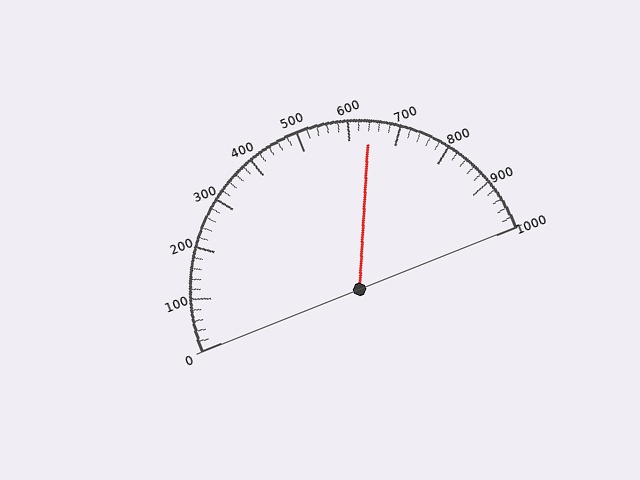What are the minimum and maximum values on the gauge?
The gauge ranges from 0 to 1000.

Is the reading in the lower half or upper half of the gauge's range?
The reading is in the upper half of the range (0 to 1000).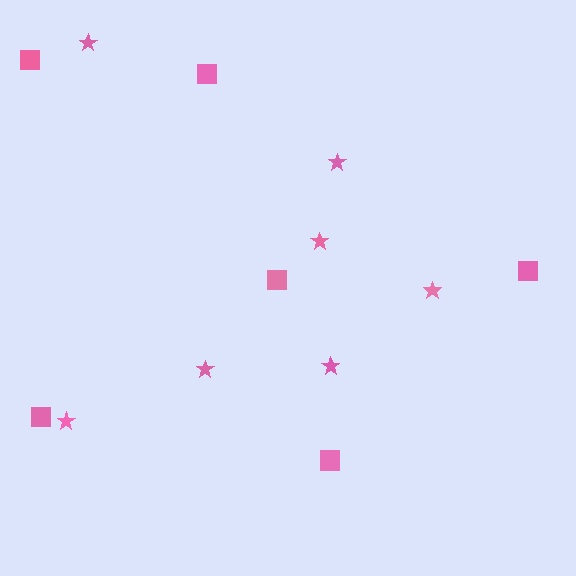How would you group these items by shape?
There are 2 groups: one group of stars (7) and one group of squares (6).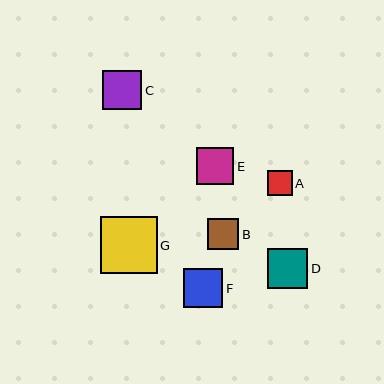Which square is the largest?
Square G is the largest with a size of approximately 57 pixels.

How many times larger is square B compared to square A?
Square B is approximately 1.2 times the size of square A.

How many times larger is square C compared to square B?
Square C is approximately 1.3 times the size of square B.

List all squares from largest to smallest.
From largest to smallest: G, D, F, C, E, B, A.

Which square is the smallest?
Square A is the smallest with a size of approximately 25 pixels.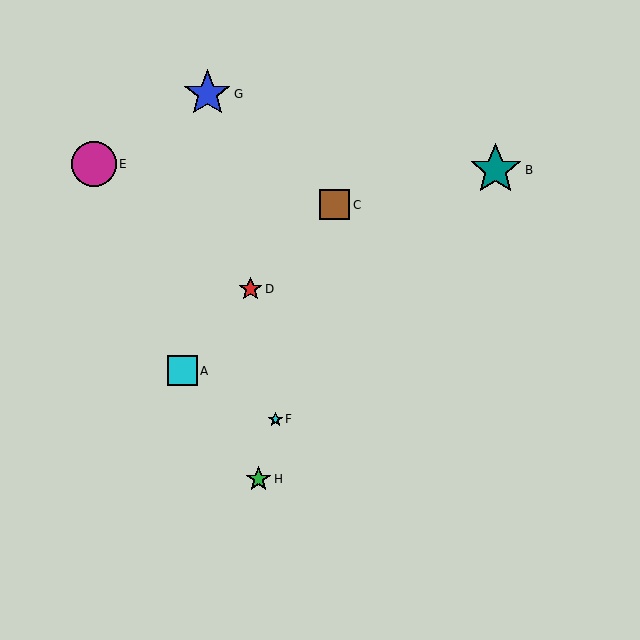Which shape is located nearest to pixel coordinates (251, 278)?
The red star (labeled D) at (250, 289) is nearest to that location.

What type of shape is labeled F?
Shape F is a cyan star.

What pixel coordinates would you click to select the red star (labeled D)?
Click at (250, 289) to select the red star D.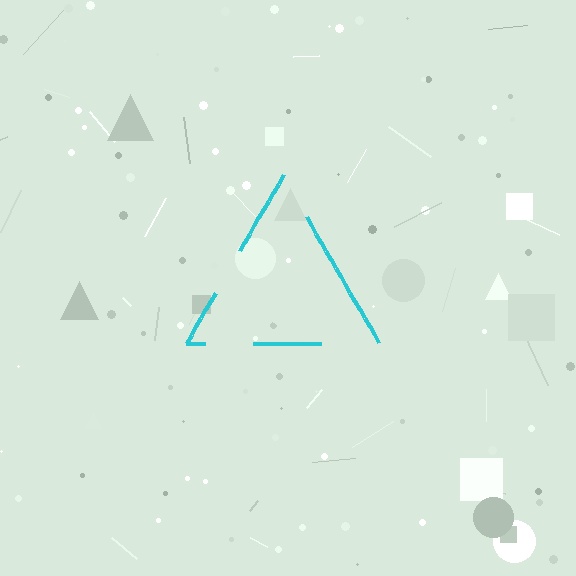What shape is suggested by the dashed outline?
The dashed outline suggests a triangle.